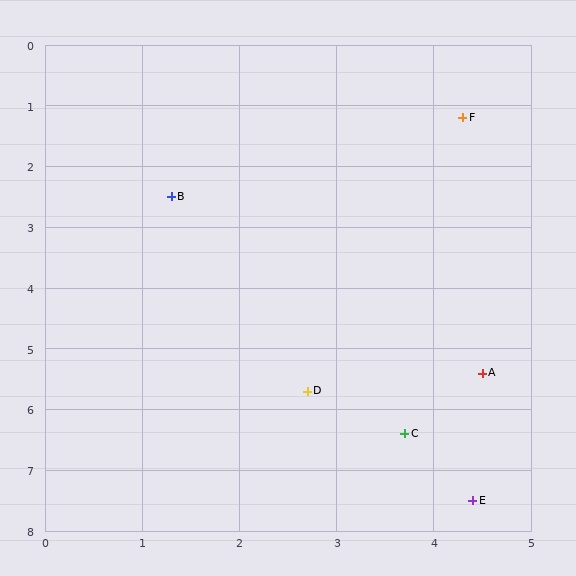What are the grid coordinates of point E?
Point E is at approximately (4.4, 7.5).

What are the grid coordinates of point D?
Point D is at approximately (2.7, 5.7).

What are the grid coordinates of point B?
Point B is at approximately (1.3, 2.5).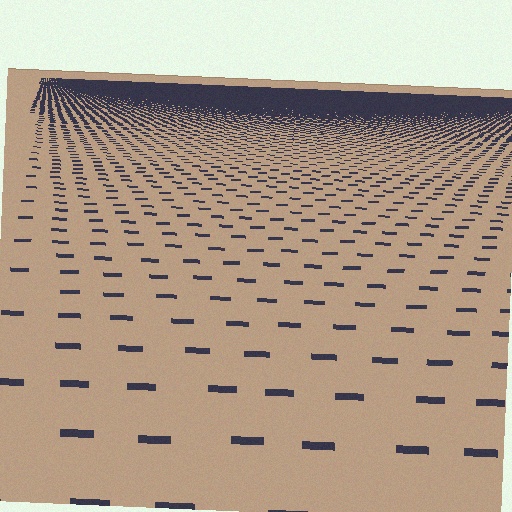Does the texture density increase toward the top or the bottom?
Density increases toward the top.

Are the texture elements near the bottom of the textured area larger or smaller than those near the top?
Larger. Near the bottom, elements are closer to the viewer and appear at a bigger on-screen size.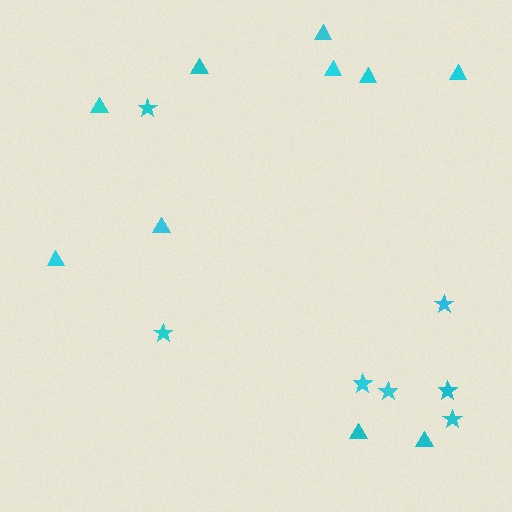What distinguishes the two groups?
There are 2 groups: one group of triangles (10) and one group of stars (7).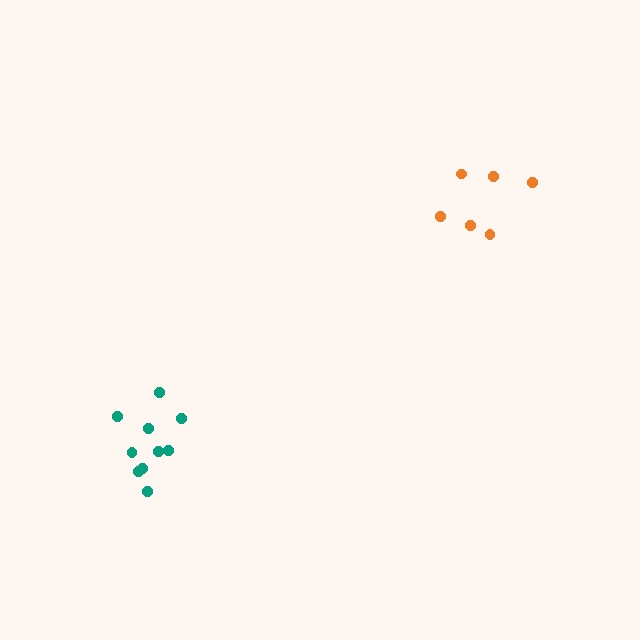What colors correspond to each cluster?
The clusters are colored: orange, teal.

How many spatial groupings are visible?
There are 2 spatial groupings.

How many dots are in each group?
Group 1: 6 dots, Group 2: 10 dots (16 total).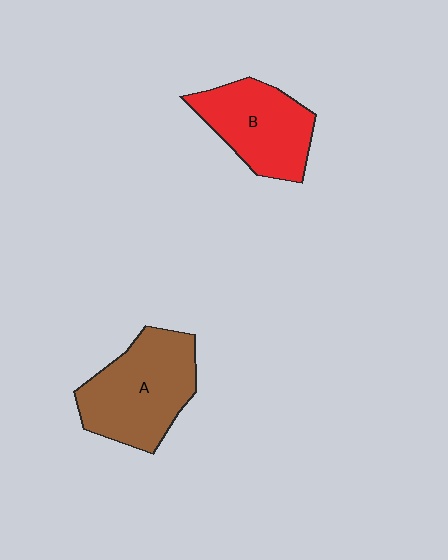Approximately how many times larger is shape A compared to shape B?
Approximately 1.2 times.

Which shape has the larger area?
Shape A (brown).